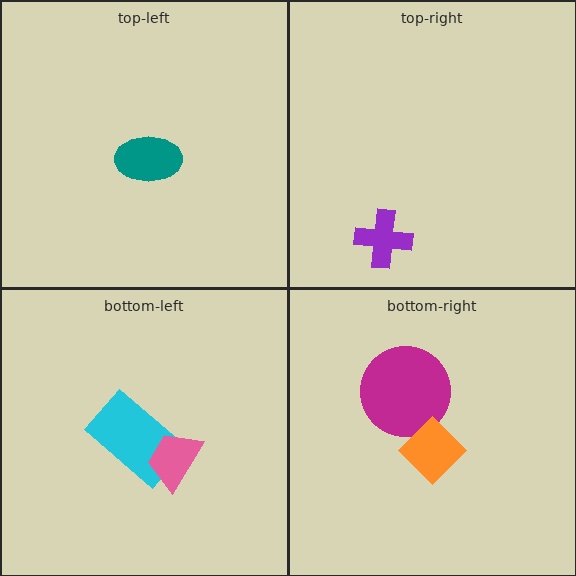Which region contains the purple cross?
The top-right region.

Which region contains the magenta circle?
The bottom-right region.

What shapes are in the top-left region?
The teal ellipse.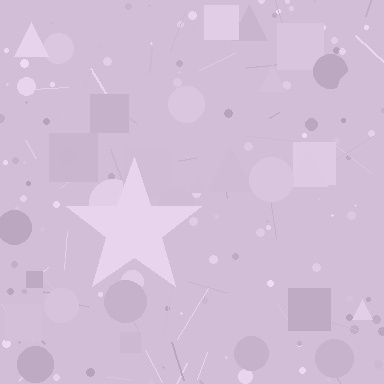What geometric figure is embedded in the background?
A star is embedded in the background.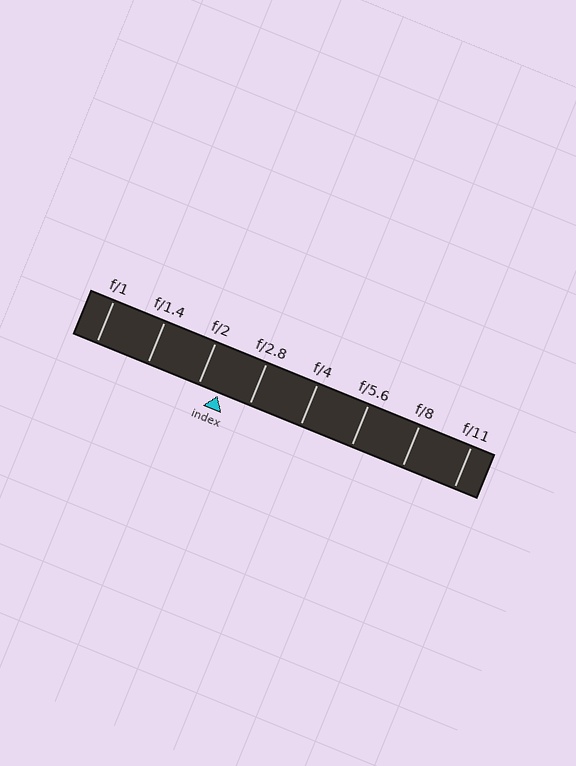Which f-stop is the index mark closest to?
The index mark is closest to f/2.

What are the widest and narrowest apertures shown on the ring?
The widest aperture shown is f/1 and the narrowest is f/11.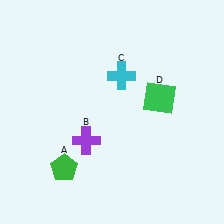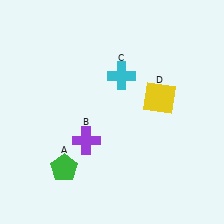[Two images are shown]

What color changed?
The square (D) changed from green in Image 1 to yellow in Image 2.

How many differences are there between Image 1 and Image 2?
There is 1 difference between the two images.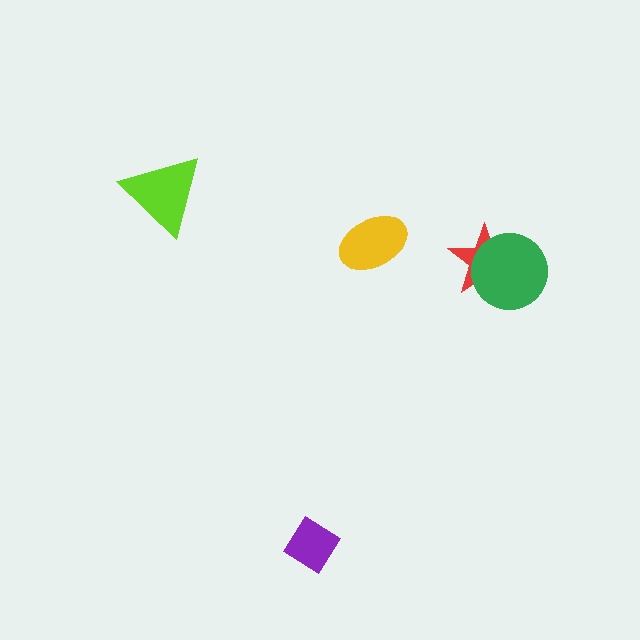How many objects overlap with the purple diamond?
0 objects overlap with the purple diamond.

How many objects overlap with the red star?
1 object overlaps with the red star.